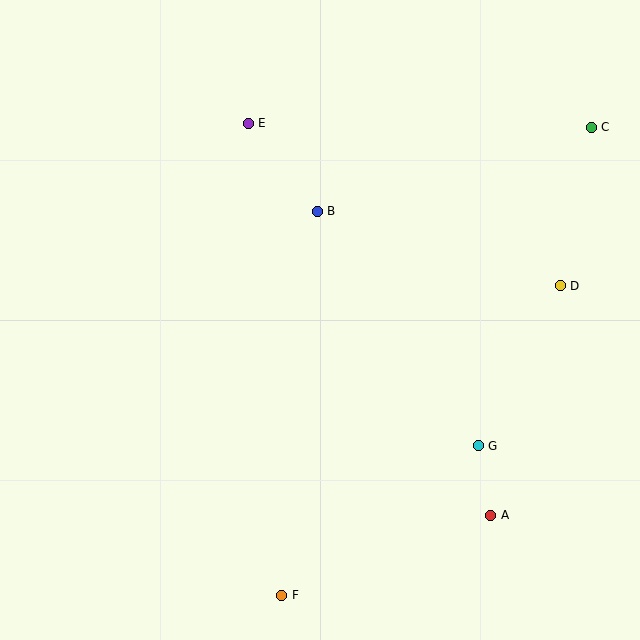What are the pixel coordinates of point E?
Point E is at (248, 123).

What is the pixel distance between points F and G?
The distance between F and G is 247 pixels.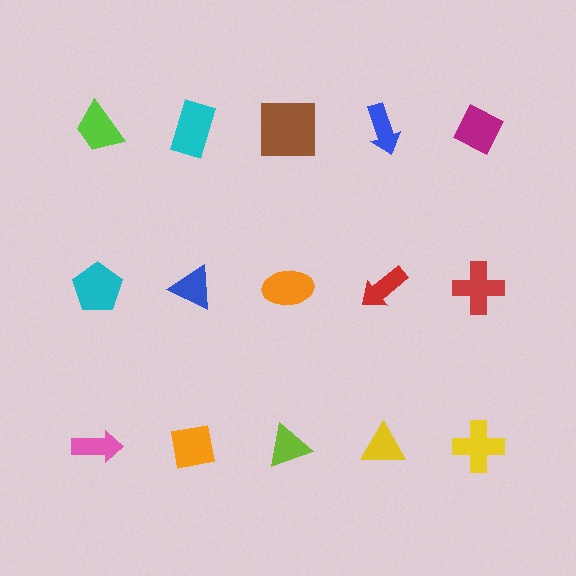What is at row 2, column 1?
A cyan pentagon.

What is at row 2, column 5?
A red cross.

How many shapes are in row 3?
5 shapes.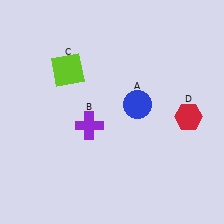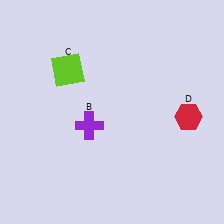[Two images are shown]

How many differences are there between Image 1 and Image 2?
There is 1 difference between the two images.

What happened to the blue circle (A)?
The blue circle (A) was removed in Image 2. It was in the top-right area of Image 1.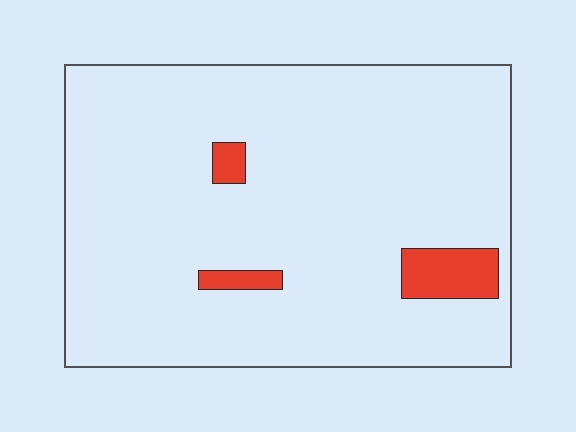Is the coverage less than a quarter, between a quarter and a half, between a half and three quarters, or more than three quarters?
Less than a quarter.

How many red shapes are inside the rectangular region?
3.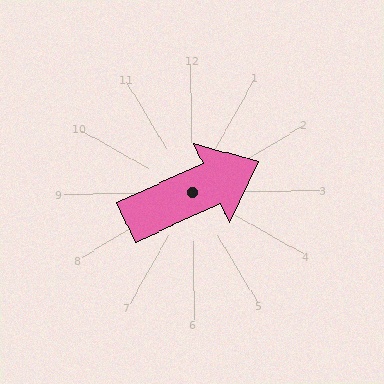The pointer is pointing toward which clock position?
Roughly 2 o'clock.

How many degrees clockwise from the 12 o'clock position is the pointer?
Approximately 66 degrees.